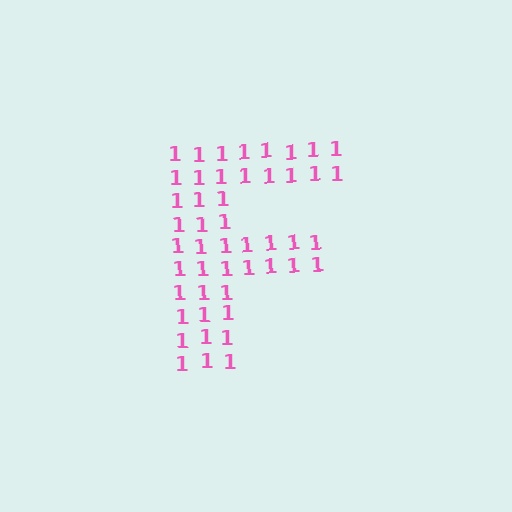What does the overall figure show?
The overall figure shows the letter F.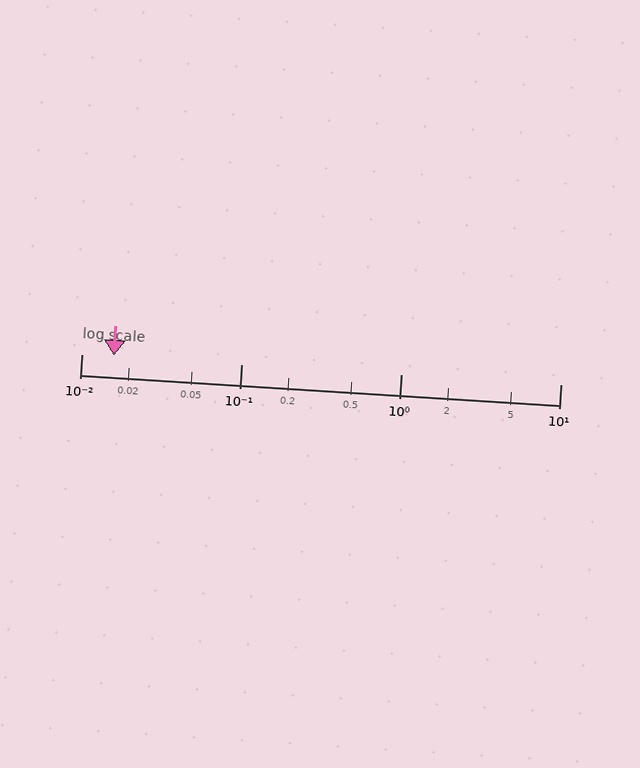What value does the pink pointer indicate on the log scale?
The pointer indicates approximately 0.016.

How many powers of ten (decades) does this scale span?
The scale spans 3 decades, from 0.01 to 10.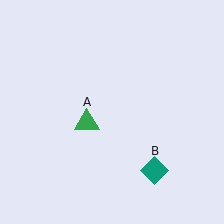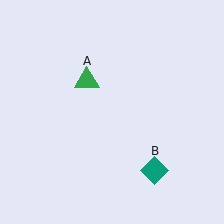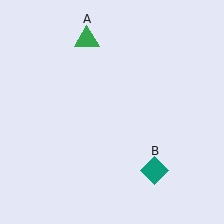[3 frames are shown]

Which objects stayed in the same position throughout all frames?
Teal diamond (object B) remained stationary.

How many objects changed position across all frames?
1 object changed position: green triangle (object A).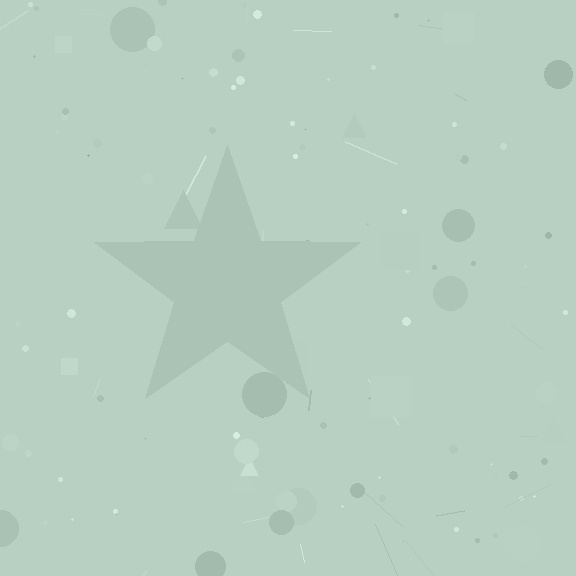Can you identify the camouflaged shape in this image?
The camouflaged shape is a star.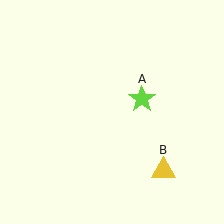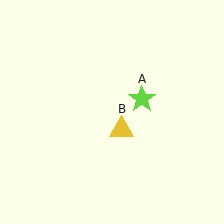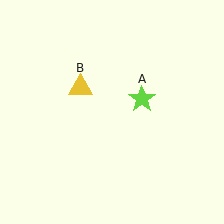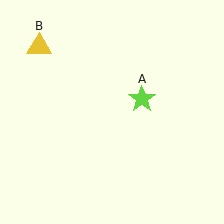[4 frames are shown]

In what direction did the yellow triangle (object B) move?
The yellow triangle (object B) moved up and to the left.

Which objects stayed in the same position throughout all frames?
Lime star (object A) remained stationary.